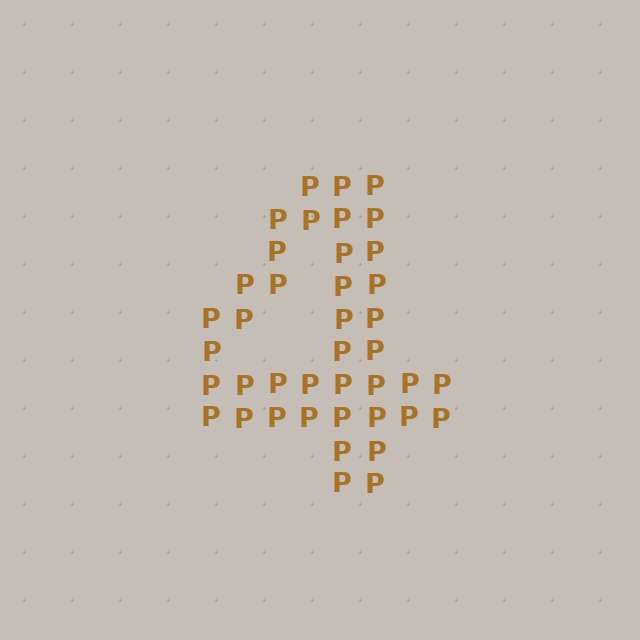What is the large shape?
The large shape is the digit 4.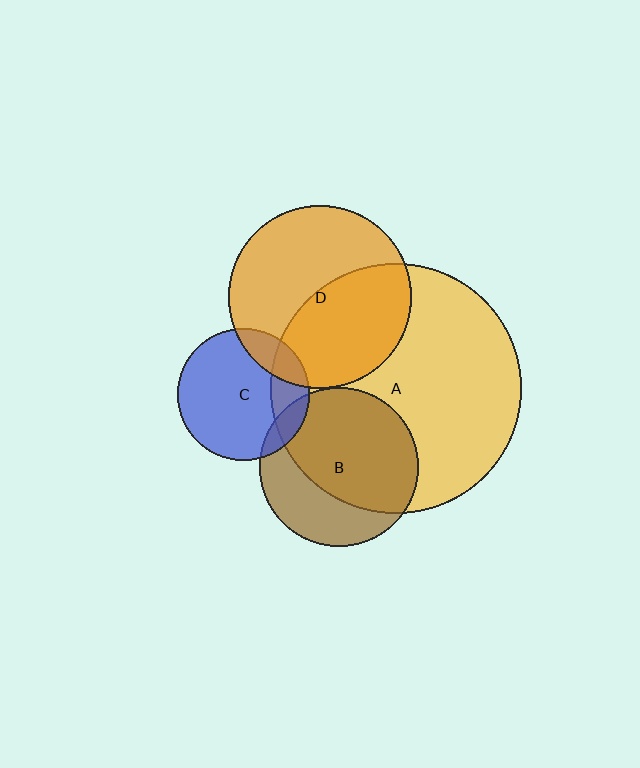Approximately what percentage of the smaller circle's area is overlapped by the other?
Approximately 5%.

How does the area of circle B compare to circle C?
Approximately 1.5 times.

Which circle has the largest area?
Circle A (yellow).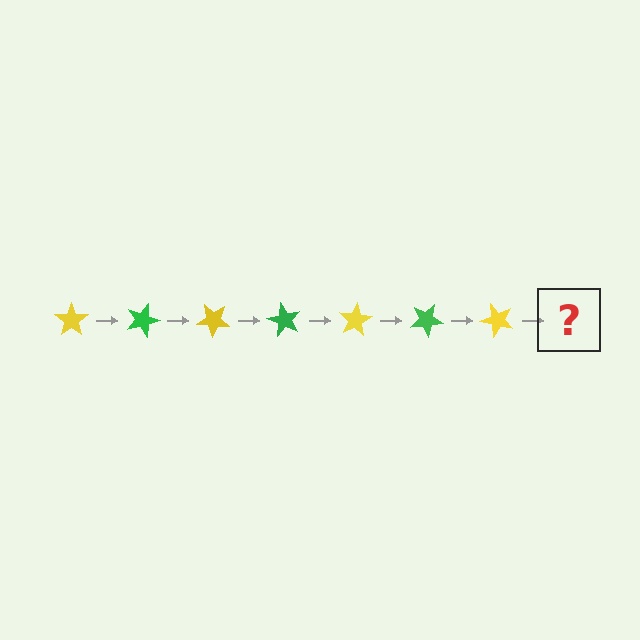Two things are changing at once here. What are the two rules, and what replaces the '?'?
The two rules are that it rotates 20 degrees each step and the color cycles through yellow and green. The '?' should be a green star, rotated 140 degrees from the start.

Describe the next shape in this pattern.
It should be a green star, rotated 140 degrees from the start.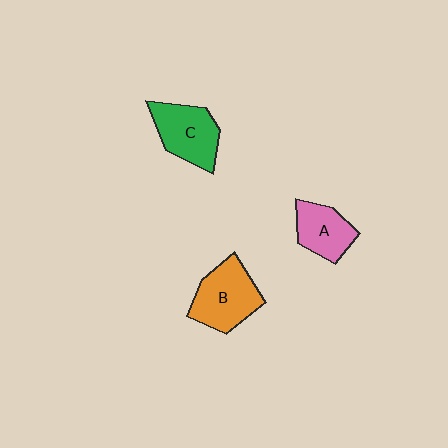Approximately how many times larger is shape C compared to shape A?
Approximately 1.3 times.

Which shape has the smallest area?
Shape A (pink).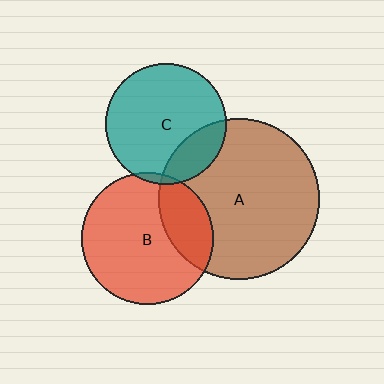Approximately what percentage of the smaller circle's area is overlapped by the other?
Approximately 25%.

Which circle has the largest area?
Circle A (brown).